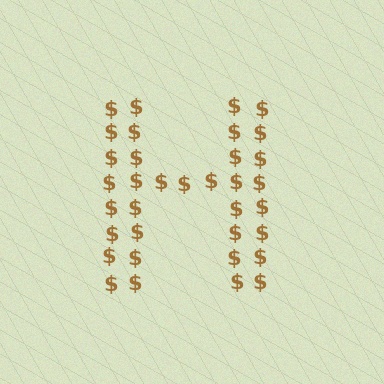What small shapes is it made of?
It is made of small dollar signs.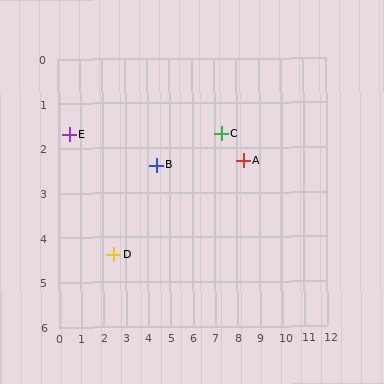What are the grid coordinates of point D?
Point D is at approximately (2.5, 4.4).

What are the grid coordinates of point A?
Point A is at approximately (8.3, 2.3).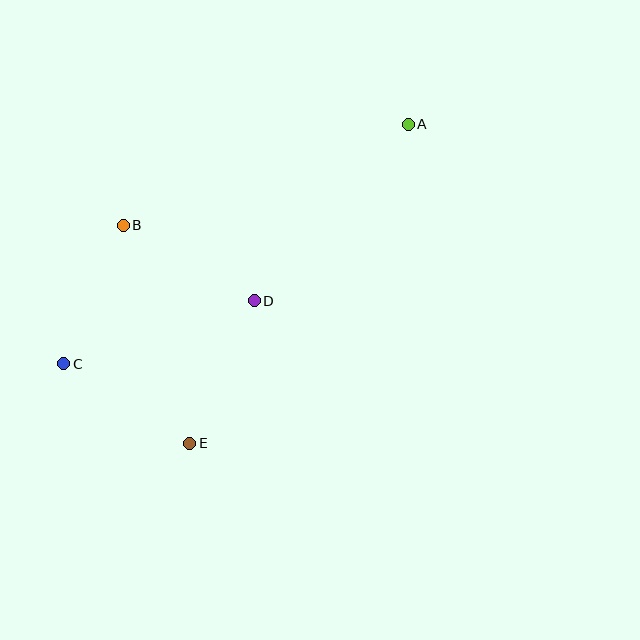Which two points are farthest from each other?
Points A and C are farthest from each other.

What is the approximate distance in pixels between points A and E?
The distance between A and E is approximately 387 pixels.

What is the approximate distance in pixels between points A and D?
The distance between A and D is approximately 234 pixels.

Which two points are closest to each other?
Points C and E are closest to each other.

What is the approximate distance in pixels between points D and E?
The distance between D and E is approximately 157 pixels.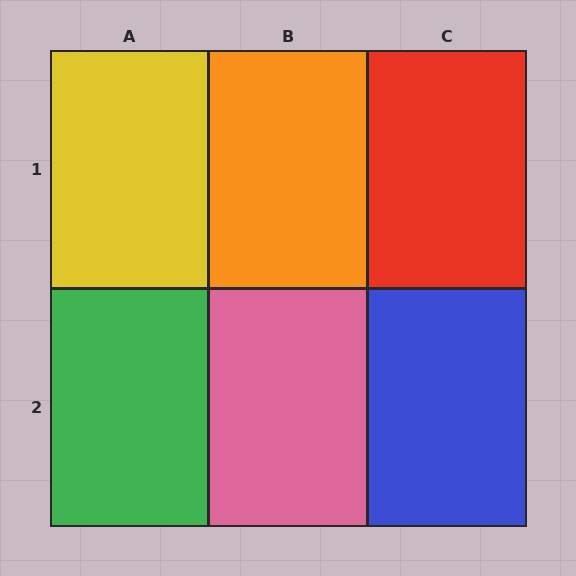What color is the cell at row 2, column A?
Green.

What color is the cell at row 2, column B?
Pink.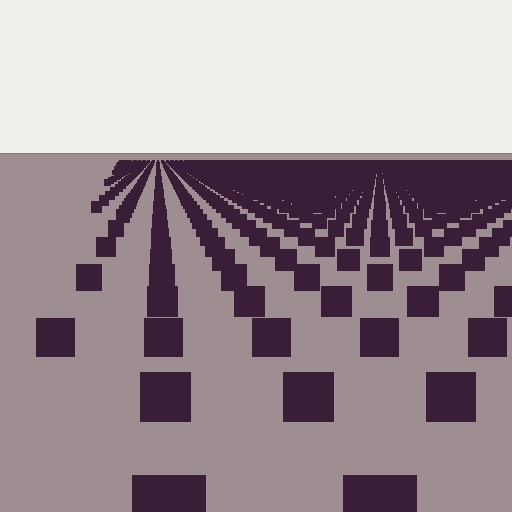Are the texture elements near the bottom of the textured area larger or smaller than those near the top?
Larger. Near the bottom, elements are closer to the viewer and appear at a bigger on-screen size.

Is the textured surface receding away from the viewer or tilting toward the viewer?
The surface is receding away from the viewer. Texture elements get smaller and denser toward the top.